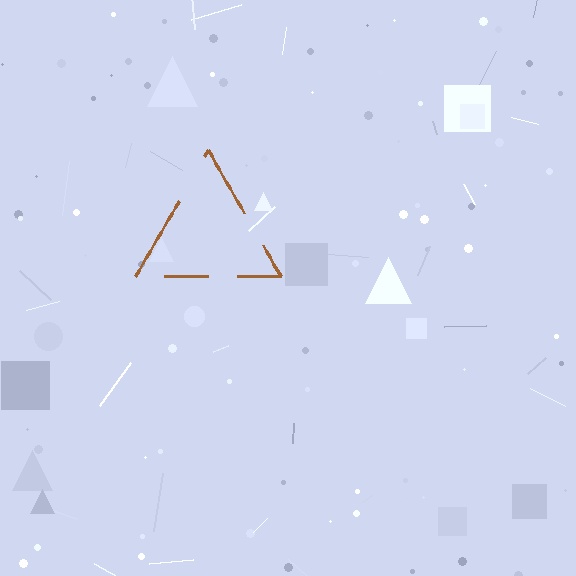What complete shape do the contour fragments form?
The contour fragments form a triangle.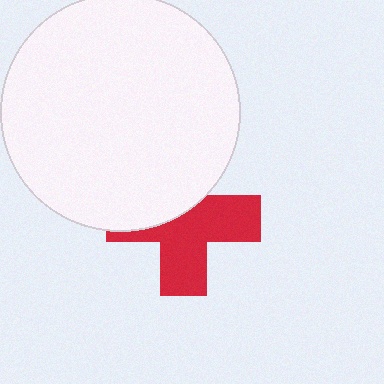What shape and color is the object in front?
The object in front is a white circle.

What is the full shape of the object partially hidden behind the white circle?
The partially hidden object is a red cross.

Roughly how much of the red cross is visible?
About half of it is visible (roughly 57%).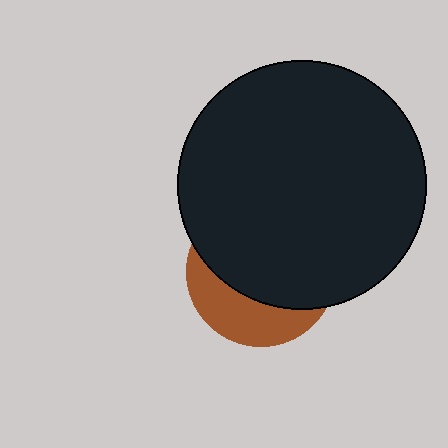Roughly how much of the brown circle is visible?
A small part of it is visible (roughly 32%).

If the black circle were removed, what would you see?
You would see the complete brown circle.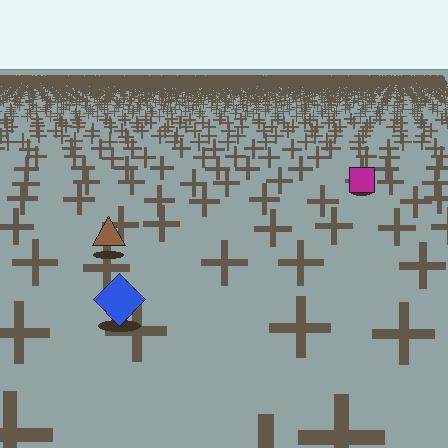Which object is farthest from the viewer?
The magenta square is farthest from the viewer. It appears smaller and the ground texture around it is denser.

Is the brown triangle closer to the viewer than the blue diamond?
No. The blue diamond is closer — you can tell from the texture gradient: the ground texture is coarser near it.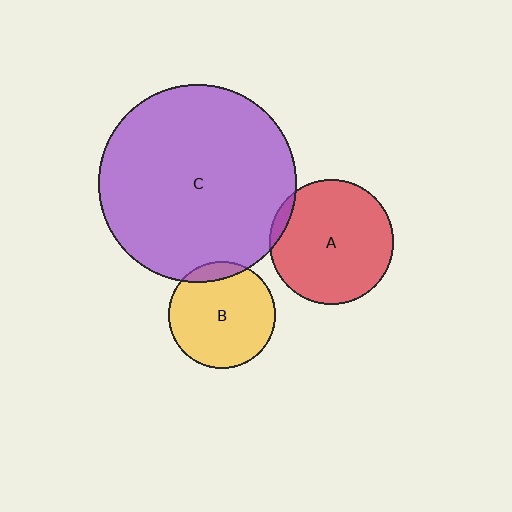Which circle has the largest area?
Circle C (purple).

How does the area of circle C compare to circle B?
Approximately 3.4 times.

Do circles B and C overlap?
Yes.